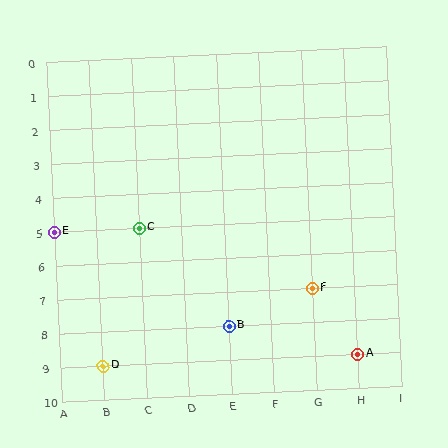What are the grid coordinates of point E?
Point E is at grid coordinates (A, 5).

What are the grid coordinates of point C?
Point C is at grid coordinates (C, 5).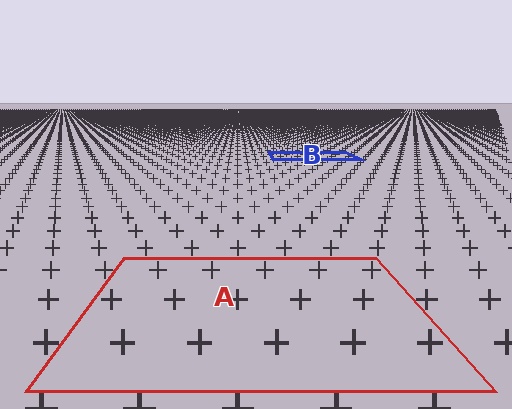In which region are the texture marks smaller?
The texture marks are smaller in region B, because it is farther away.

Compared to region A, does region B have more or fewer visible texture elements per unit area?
Region B has more texture elements per unit area — they are packed more densely because it is farther away.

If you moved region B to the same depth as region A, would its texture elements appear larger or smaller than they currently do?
They would appear larger. At a closer depth, the same texture elements are projected at a bigger on-screen size.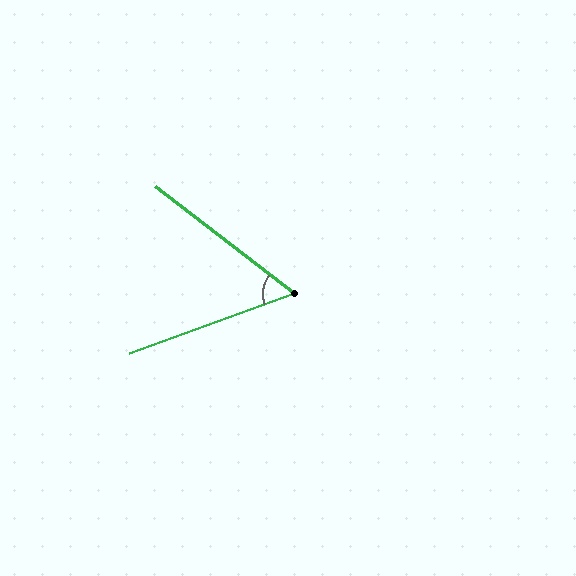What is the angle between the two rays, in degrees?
Approximately 58 degrees.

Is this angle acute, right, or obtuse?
It is acute.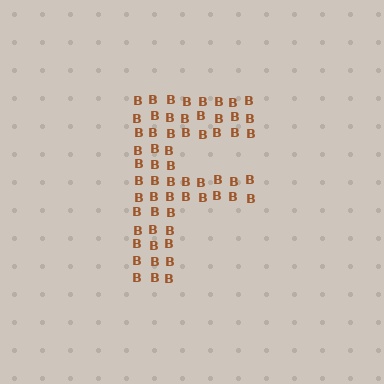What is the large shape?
The large shape is the letter F.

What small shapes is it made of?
It is made of small letter B's.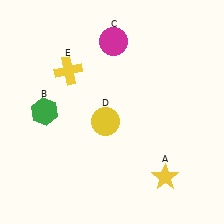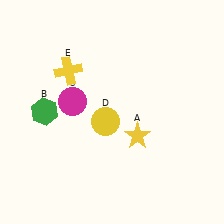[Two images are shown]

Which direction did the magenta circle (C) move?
The magenta circle (C) moved down.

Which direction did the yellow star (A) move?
The yellow star (A) moved up.